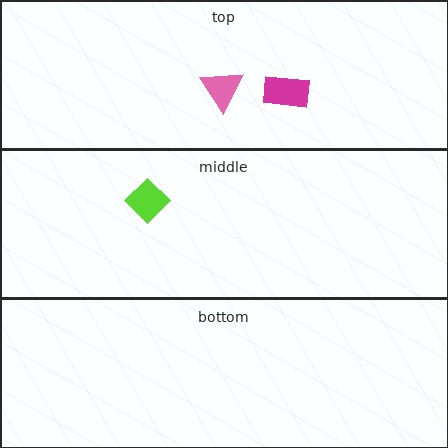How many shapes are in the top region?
2.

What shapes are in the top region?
The pink triangle, the magenta rectangle.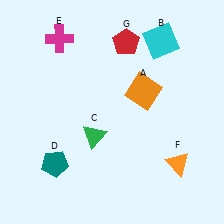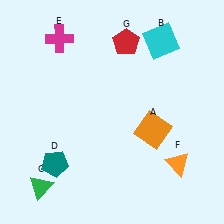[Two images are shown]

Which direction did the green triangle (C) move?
The green triangle (C) moved left.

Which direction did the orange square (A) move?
The orange square (A) moved down.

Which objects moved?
The objects that moved are: the orange square (A), the green triangle (C).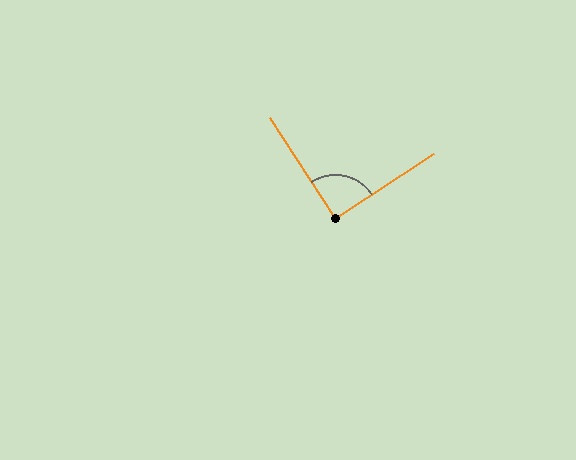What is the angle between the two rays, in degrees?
Approximately 90 degrees.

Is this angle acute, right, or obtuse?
It is approximately a right angle.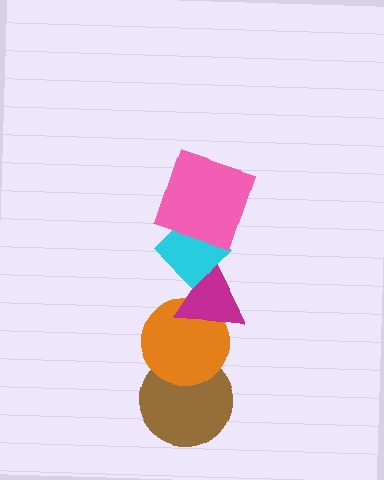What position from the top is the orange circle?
The orange circle is 4th from the top.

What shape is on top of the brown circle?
The orange circle is on top of the brown circle.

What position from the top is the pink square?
The pink square is 1st from the top.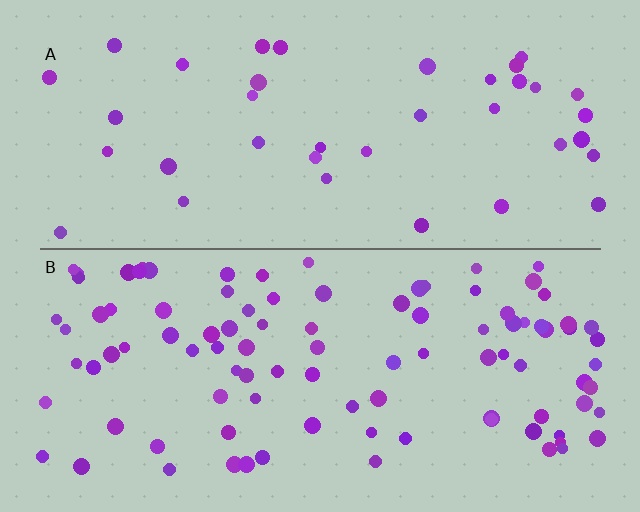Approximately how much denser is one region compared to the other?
Approximately 2.6× — region B over region A.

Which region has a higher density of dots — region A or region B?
B (the bottom).